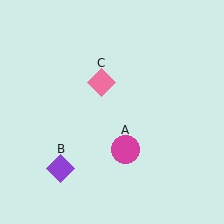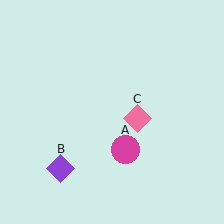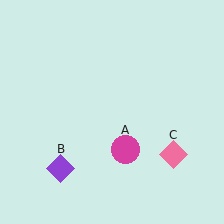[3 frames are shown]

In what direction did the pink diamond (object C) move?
The pink diamond (object C) moved down and to the right.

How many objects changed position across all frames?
1 object changed position: pink diamond (object C).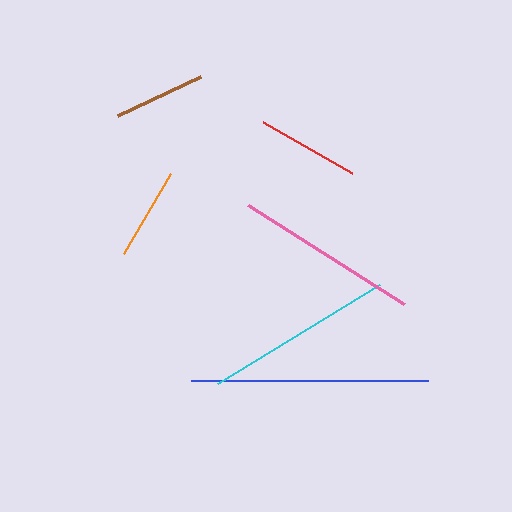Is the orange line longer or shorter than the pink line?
The pink line is longer than the orange line.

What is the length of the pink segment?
The pink segment is approximately 184 pixels long.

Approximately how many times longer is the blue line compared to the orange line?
The blue line is approximately 2.5 times the length of the orange line.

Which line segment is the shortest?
The brown line is the shortest at approximately 92 pixels.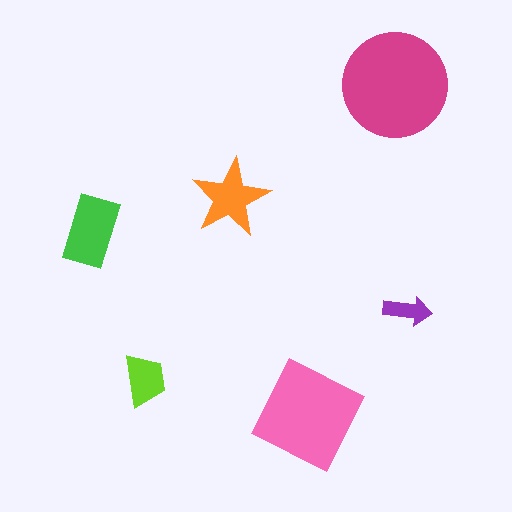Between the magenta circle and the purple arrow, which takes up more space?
The magenta circle.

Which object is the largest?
The magenta circle.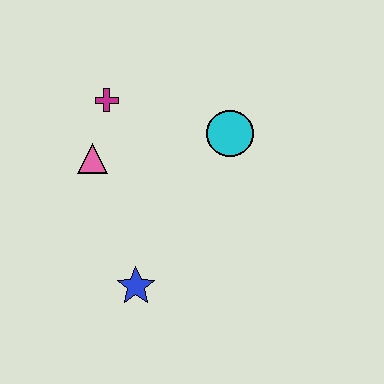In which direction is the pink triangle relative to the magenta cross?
The pink triangle is below the magenta cross.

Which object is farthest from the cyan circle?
The blue star is farthest from the cyan circle.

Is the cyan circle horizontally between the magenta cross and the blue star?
No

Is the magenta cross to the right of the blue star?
No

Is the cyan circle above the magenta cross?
No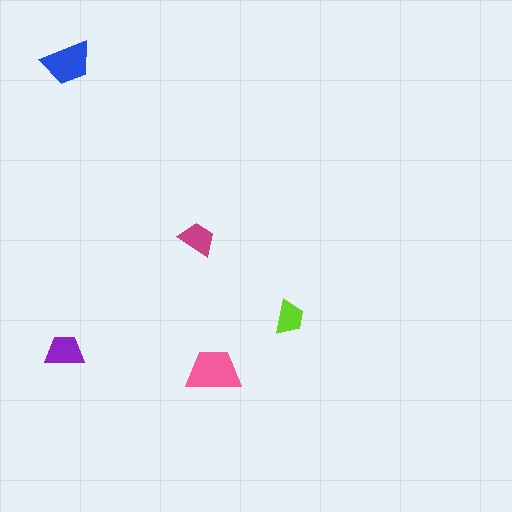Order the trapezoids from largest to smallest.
the pink one, the blue one, the purple one, the magenta one, the lime one.